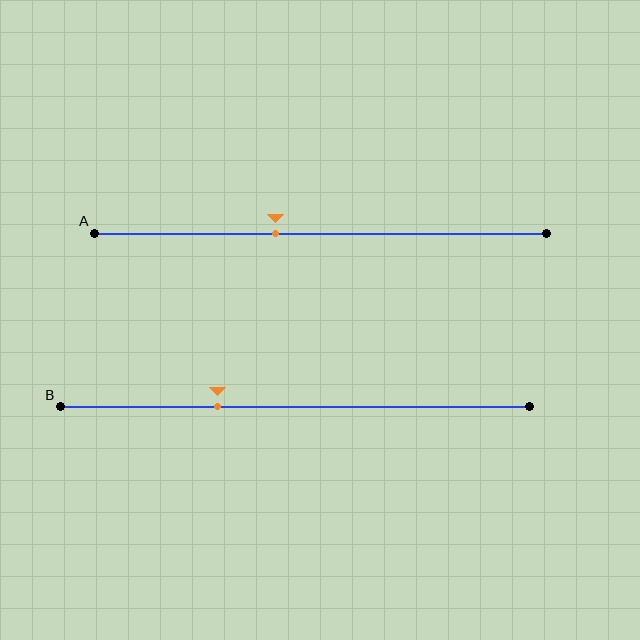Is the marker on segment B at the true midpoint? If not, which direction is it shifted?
No, the marker on segment B is shifted to the left by about 16% of the segment length.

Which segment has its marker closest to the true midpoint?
Segment A has its marker closest to the true midpoint.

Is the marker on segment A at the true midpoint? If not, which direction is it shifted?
No, the marker on segment A is shifted to the left by about 10% of the segment length.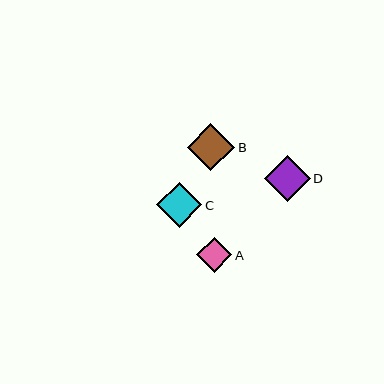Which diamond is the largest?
Diamond B is the largest with a size of approximately 48 pixels.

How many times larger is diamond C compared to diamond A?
Diamond C is approximately 1.3 times the size of diamond A.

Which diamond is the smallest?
Diamond A is the smallest with a size of approximately 35 pixels.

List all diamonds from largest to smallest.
From largest to smallest: B, D, C, A.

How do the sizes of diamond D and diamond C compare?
Diamond D and diamond C are approximately the same size.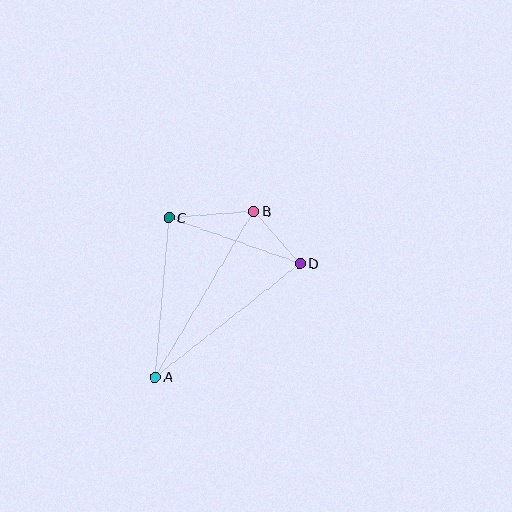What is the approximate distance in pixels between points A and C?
The distance between A and C is approximately 160 pixels.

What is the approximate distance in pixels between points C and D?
The distance between C and D is approximately 139 pixels.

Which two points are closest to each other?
Points B and D are closest to each other.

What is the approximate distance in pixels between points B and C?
The distance between B and C is approximately 85 pixels.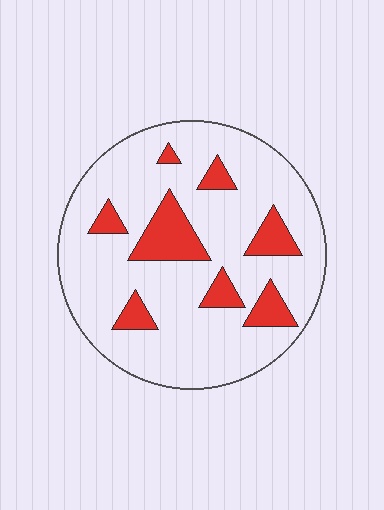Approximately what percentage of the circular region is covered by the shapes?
Approximately 20%.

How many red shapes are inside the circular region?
8.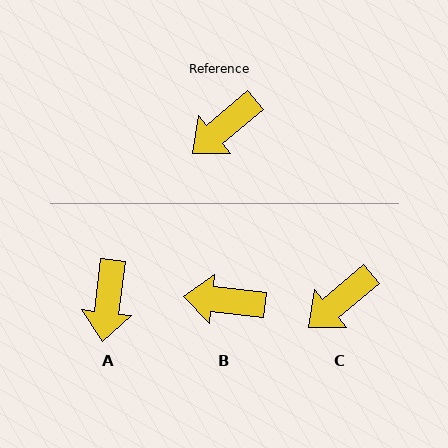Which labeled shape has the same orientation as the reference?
C.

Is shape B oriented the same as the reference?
No, it is off by about 46 degrees.